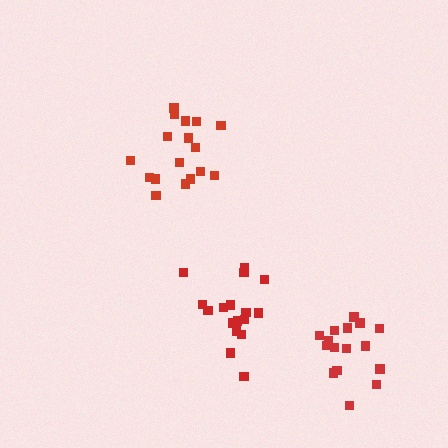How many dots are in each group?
Group 1: 16 dots, Group 2: 17 dots, Group 3: 18 dots (51 total).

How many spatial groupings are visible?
There are 3 spatial groupings.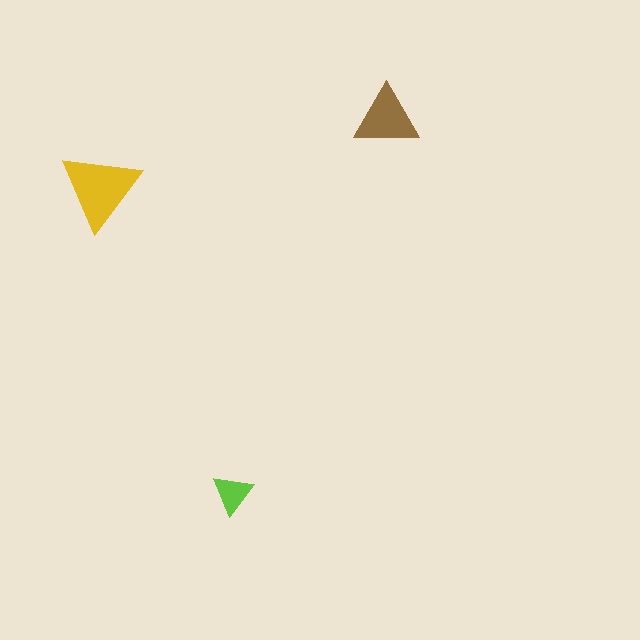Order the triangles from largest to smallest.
the yellow one, the brown one, the lime one.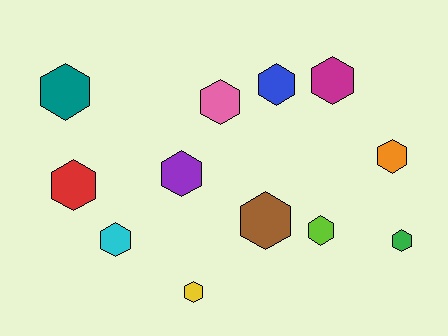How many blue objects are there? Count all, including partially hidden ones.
There is 1 blue object.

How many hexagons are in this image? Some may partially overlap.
There are 12 hexagons.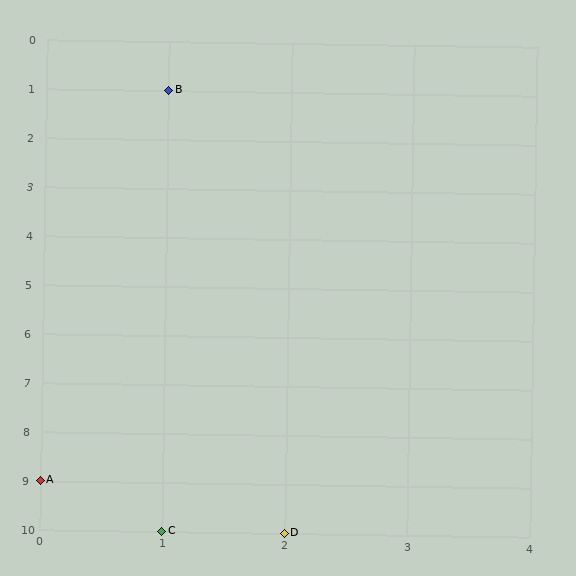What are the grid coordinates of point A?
Point A is at grid coordinates (0, 9).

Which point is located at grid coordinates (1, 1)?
Point B is at (1, 1).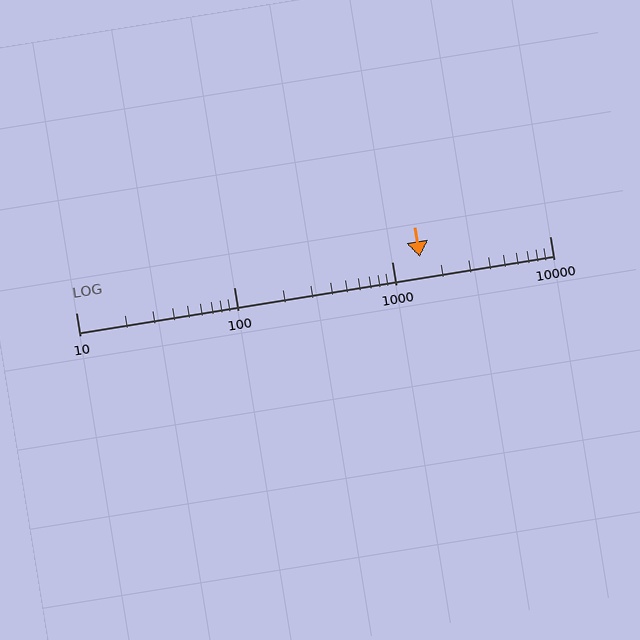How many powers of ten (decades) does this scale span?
The scale spans 3 decades, from 10 to 10000.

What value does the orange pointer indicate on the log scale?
The pointer indicates approximately 1500.